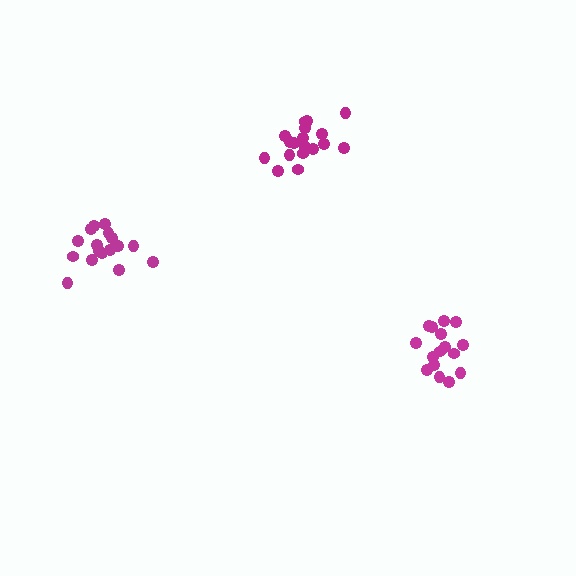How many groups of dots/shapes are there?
There are 3 groups.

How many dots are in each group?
Group 1: 19 dots, Group 2: 17 dots, Group 3: 17 dots (53 total).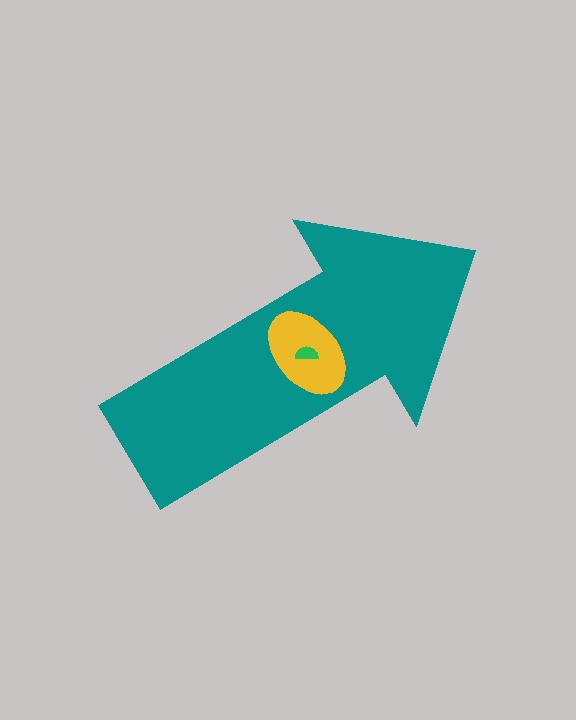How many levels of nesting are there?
3.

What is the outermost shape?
The teal arrow.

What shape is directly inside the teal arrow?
The yellow ellipse.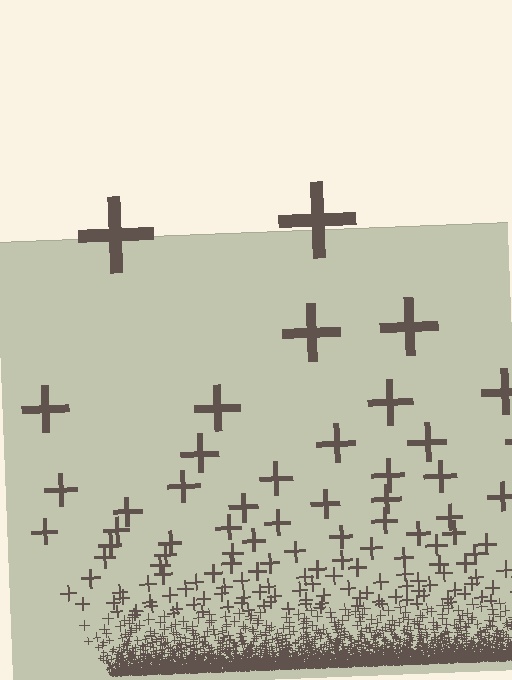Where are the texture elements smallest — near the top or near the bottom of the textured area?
Near the bottom.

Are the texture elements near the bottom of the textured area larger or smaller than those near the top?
Smaller. The gradient is inverted — elements near the bottom are smaller and denser.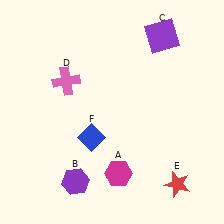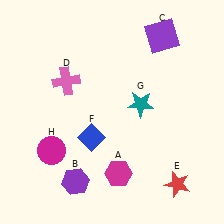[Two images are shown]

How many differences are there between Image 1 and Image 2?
There are 2 differences between the two images.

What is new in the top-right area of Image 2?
A teal star (G) was added in the top-right area of Image 2.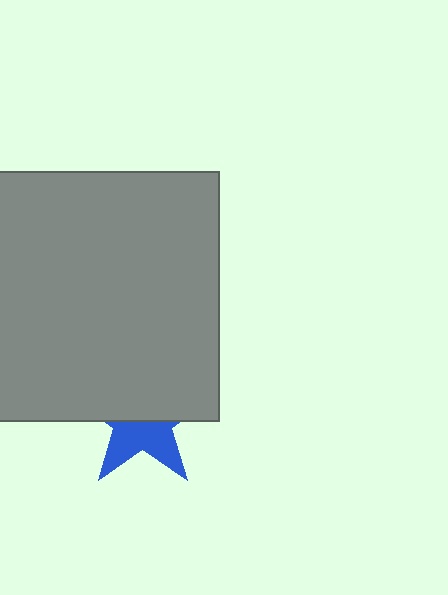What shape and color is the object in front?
The object in front is a gray square.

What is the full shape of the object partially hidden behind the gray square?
The partially hidden object is a blue star.